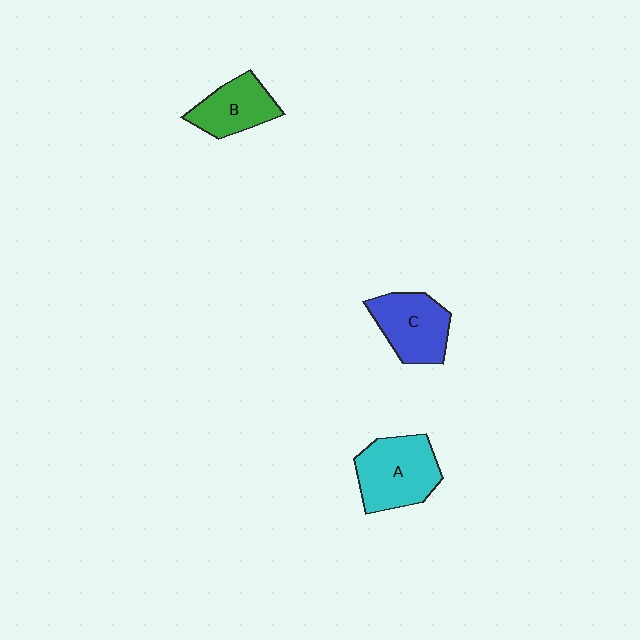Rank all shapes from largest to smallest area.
From largest to smallest: A (cyan), C (blue), B (green).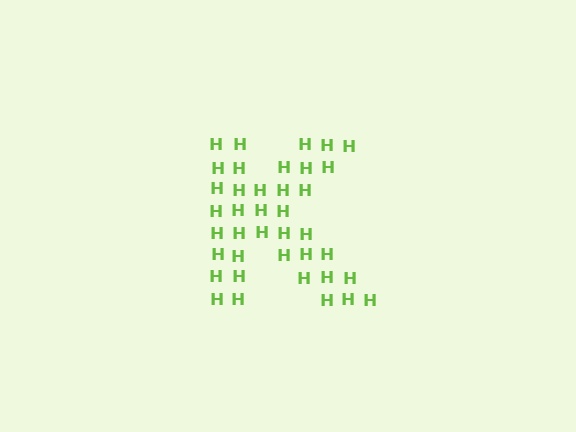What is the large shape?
The large shape is the letter K.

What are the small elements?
The small elements are letter H's.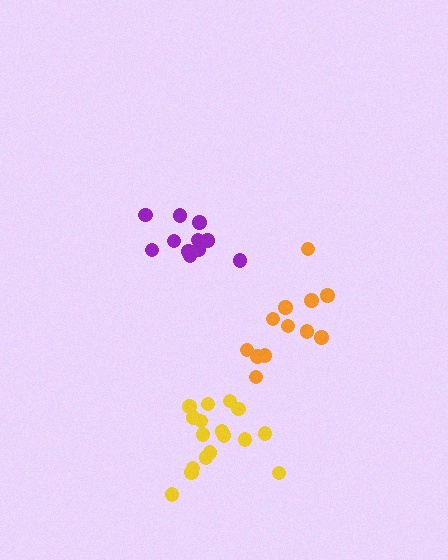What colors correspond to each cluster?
The clusters are colored: yellow, purple, orange.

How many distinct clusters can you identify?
There are 3 distinct clusters.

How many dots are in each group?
Group 1: 17 dots, Group 2: 11 dots, Group 3: 12 dots (40 total).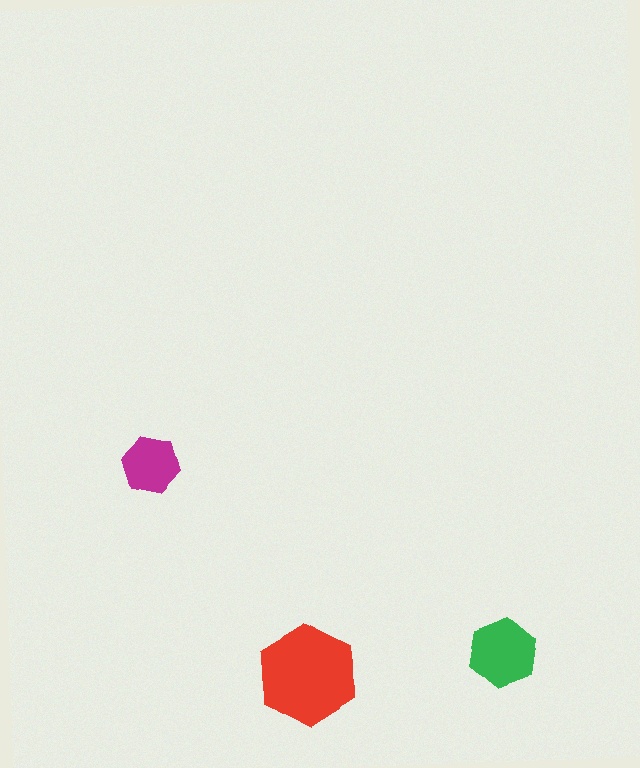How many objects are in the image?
There are 3 objects in the image.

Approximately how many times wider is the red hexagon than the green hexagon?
About 1.5 times wider.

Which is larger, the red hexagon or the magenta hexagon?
The red one.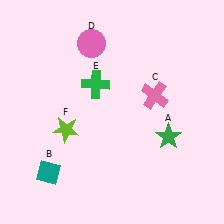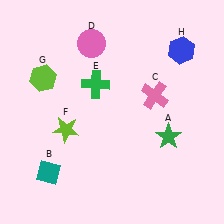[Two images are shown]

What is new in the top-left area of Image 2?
A lime hexagon (G) was added in the top-left area of Image 2.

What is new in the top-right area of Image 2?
A blue hexagon (H) was added in the top-right area of Image 2.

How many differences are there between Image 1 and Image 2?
There are 2 differences between the two images.